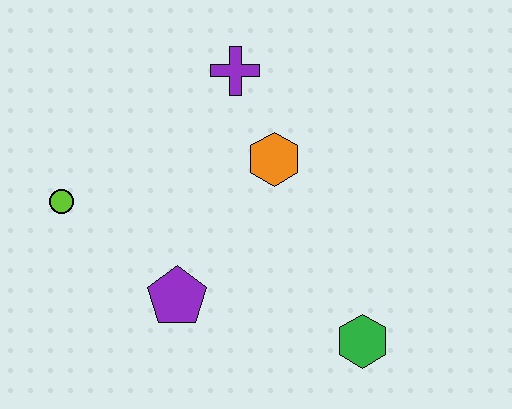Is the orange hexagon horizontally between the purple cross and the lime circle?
No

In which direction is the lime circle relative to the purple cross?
The lime circle is to the left of the purple cross.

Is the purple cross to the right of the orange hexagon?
No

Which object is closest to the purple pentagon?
The lime circle is closest to the purple pentagon.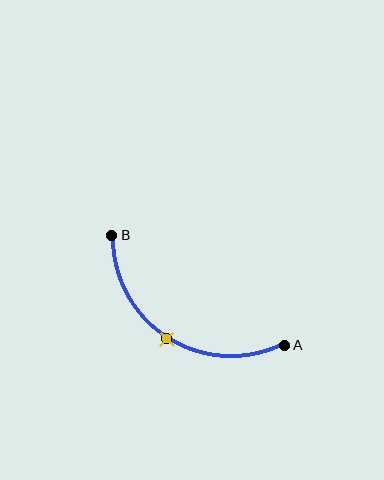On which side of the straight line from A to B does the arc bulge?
The arc bulges below the straight line connecting A and B.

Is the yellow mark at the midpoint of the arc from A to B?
Yes. The yellow mark lies on the arc at equal arc-length from both A and B — it is the arc midpoint.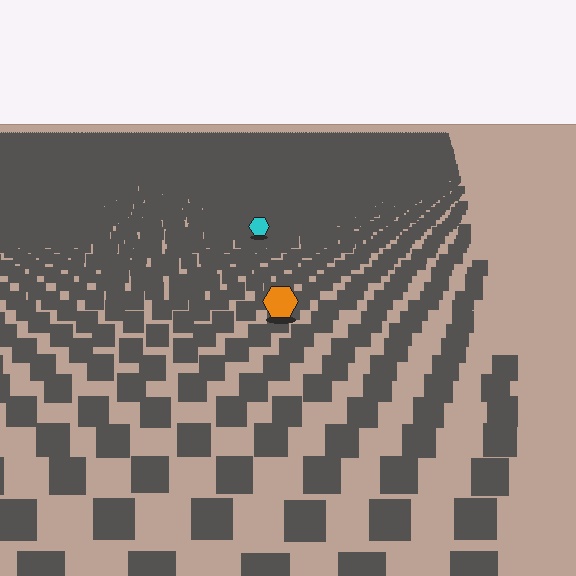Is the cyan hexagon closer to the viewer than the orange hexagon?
No. The orange hexagon is closer — you can tell from the texture gradient: the ground texture is coarser near it.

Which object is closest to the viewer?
The orange hexagon is closest. The texture marks near it are larger and more spread out.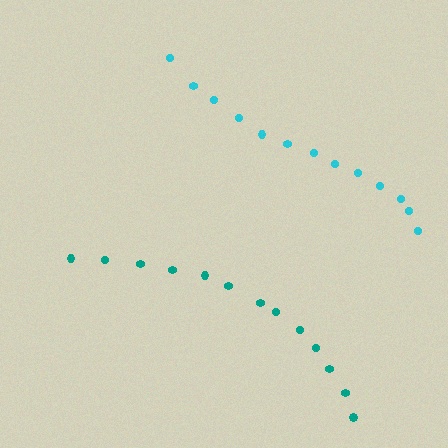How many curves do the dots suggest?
There are 2 distinct paths.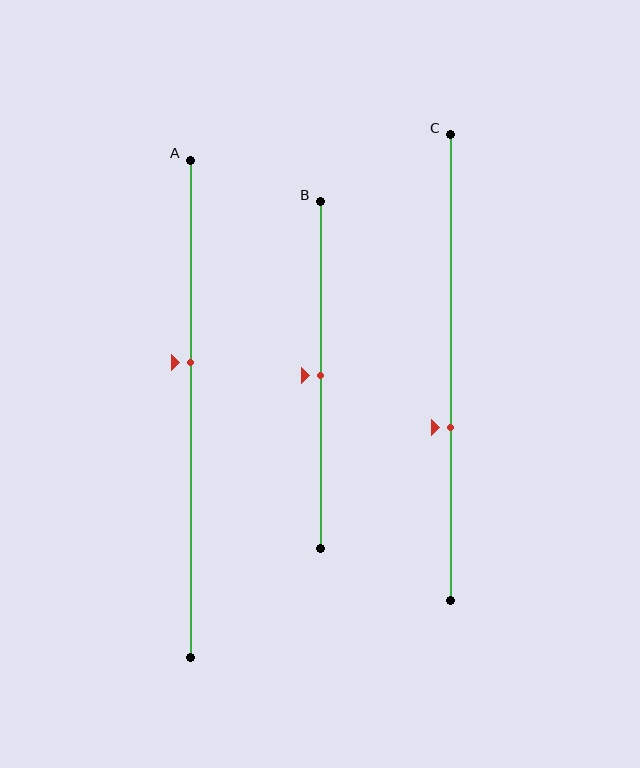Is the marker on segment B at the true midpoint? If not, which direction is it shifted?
Yes, the marker on segment B is at the true midpoint.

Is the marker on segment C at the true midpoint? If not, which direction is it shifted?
No, the marker on segment C is shifted downward by about 13% of the segment length.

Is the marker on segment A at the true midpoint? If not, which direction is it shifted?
No, the marker on segment A is shifted upward by about 9% of the segment length.